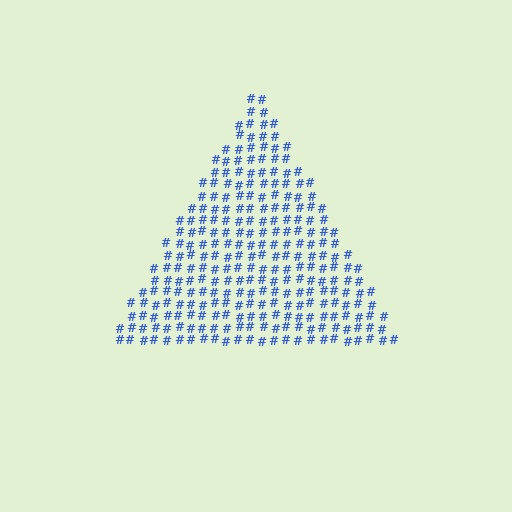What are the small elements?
The small elements are hash symbols.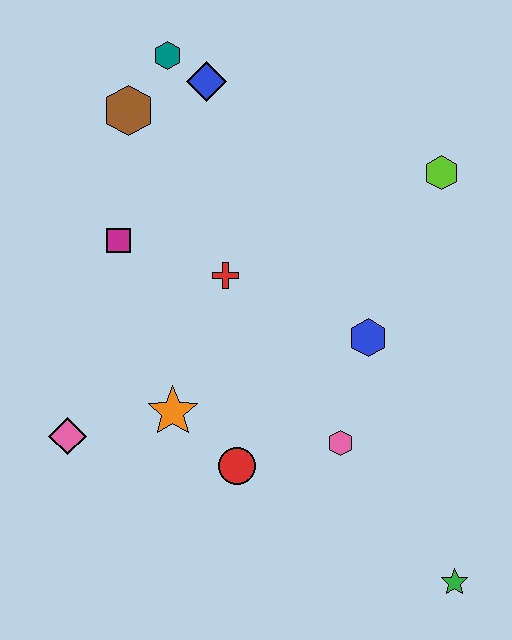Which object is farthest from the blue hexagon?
The teal hexagon is farthest from the blue hexagon.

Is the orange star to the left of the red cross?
Yes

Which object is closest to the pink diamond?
The orange star is closest to the pink diamond.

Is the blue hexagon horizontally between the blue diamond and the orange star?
No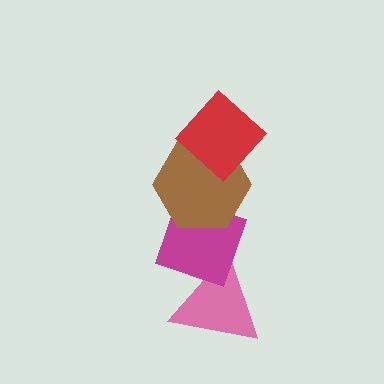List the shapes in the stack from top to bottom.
From top to bottom: the red diamond, the brown hexagon, the magenta diamond, the pink triangle.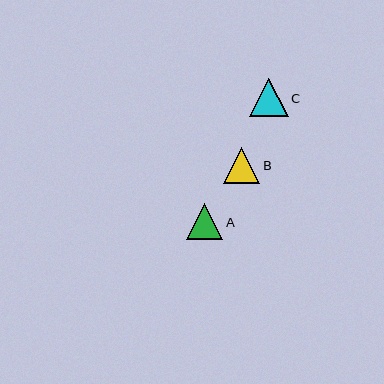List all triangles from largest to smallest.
From largest to smallest: C, A, B.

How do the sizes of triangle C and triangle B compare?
Triangle C and triangle B are approximately the same size.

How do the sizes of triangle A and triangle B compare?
Triangle A and triangle B are approximately the same size.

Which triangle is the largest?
Triangle C is the largest with a size of approximately 39 pixels.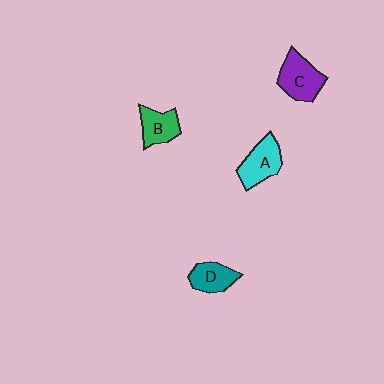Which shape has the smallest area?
Shape D (teal).